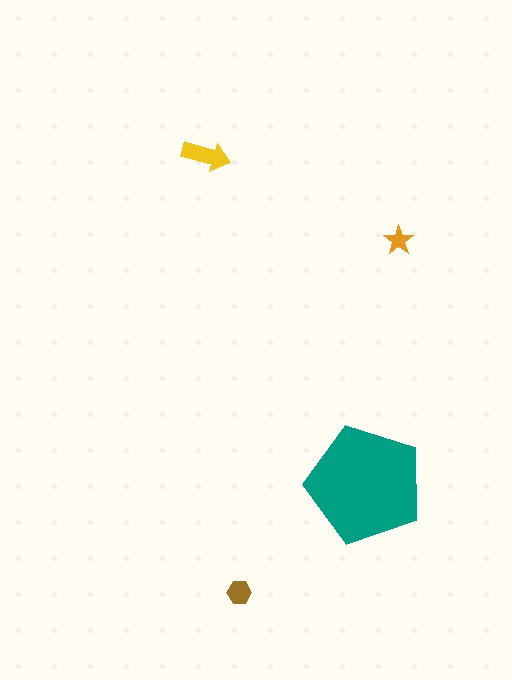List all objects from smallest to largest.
The orange star, the brown hexagon, the yellow arrow, the teal pentagon.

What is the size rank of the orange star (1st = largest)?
4th.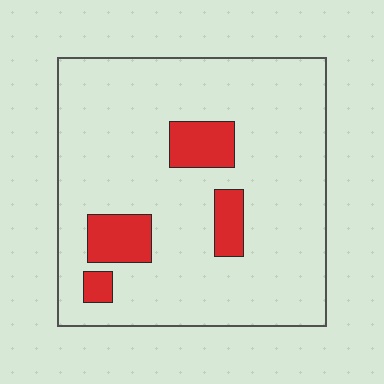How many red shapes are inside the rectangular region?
4.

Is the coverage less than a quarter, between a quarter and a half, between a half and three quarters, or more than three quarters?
Less than a quarter.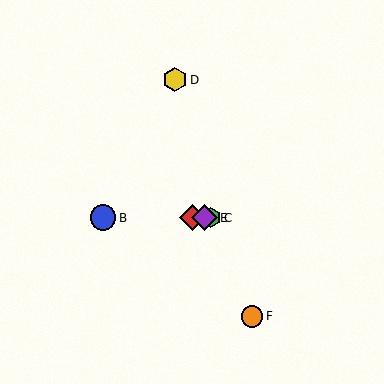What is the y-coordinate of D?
Object D is at y≈80.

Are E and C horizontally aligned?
Yes, both are at y≈218.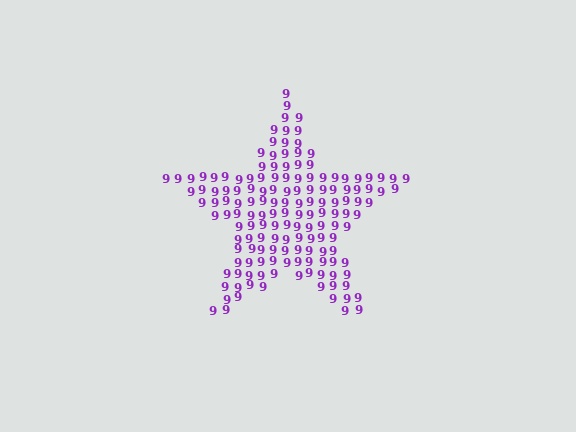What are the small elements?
The small elements are digit 9's.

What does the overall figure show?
The overall figure shows a star.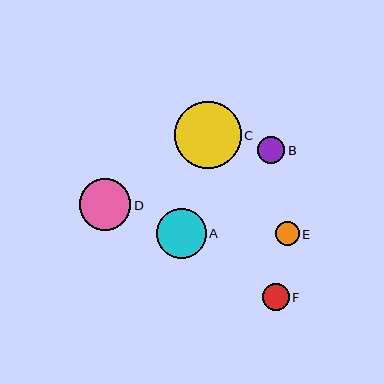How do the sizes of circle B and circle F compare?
Circle B and circle F are approximately the same size.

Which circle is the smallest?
Circle E is the smallest with a size of approximately 24 pixels.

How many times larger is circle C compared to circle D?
Circle C is approximately 1.3 times the size of circle D.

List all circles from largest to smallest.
From largest to smallest: C, D, A, B, F, E.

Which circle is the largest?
Circle C is the largest with a size of approximately 67 pixels.